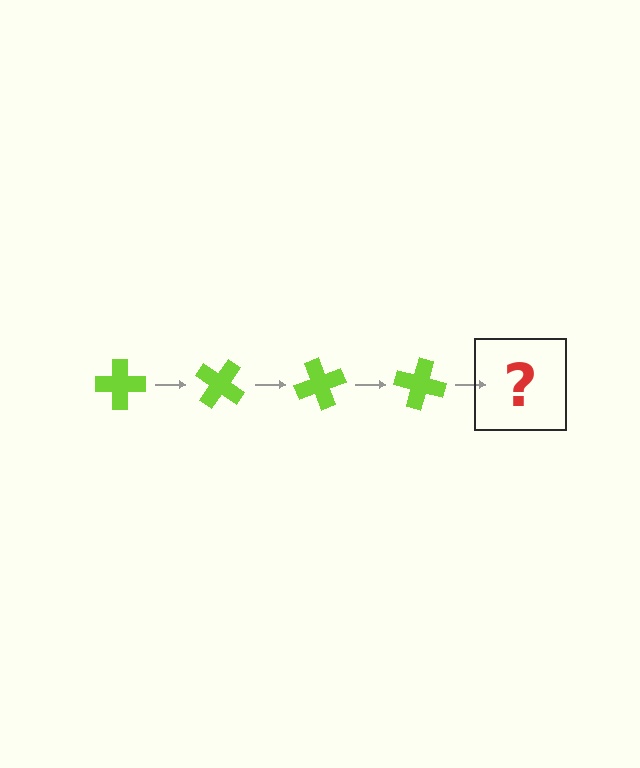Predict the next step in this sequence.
The next step is a lime cross rotated 140 degrees.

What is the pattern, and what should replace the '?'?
The pattern is that the cross rotates 35 degrees each step. The '?' should be a lime cross rotated 140 degrees.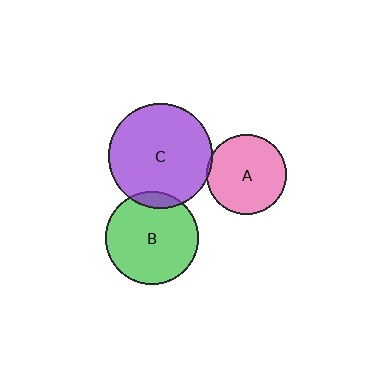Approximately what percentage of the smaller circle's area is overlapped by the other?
Approximately 10%.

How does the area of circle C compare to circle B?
Approximately 1.3 times.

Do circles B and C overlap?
Yes.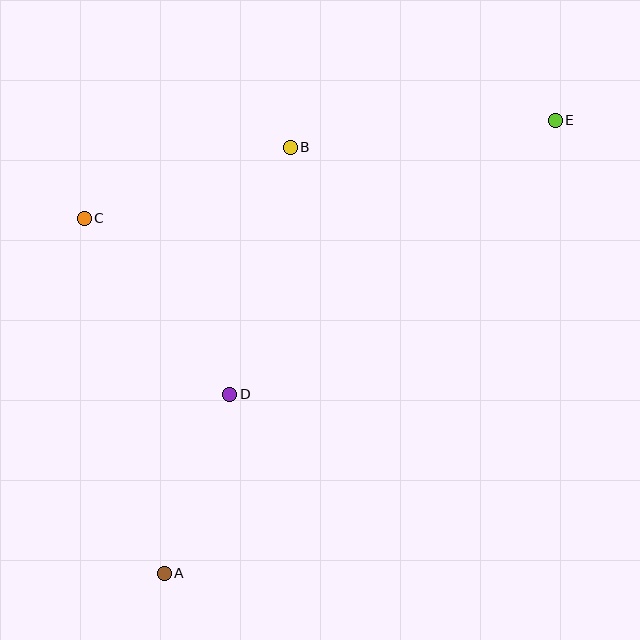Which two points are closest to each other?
Points A and D are closest to each other.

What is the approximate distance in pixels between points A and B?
The distance between A and B is approximately 444 pixels.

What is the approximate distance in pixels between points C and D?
The distance between C and D is approximately 228 pixels.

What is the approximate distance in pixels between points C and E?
The distance between C and E is approximately 481 pixels.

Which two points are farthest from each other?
Points A and E are farthest from each other.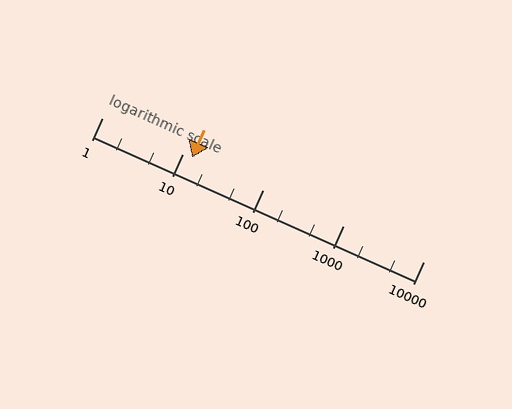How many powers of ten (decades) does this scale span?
The scale spans 4 decades, from 1 to 10000.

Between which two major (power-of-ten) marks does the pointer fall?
The pointer is between 10 and 100.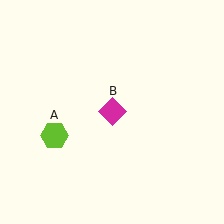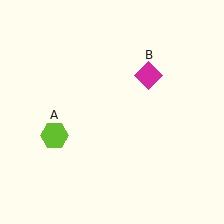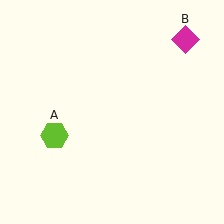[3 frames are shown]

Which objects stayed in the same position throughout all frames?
Lime hexagon (object A) remained stationary.